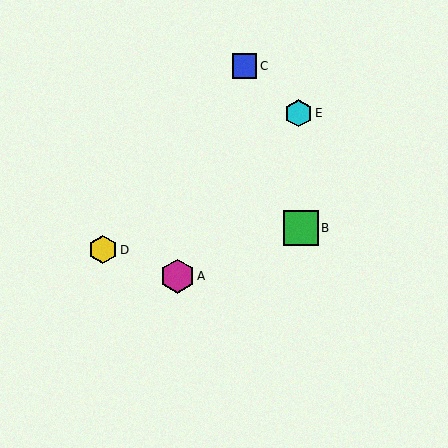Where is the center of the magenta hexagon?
The center of the magenta hexagon is at (177, 276).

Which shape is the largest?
The green square (labeled B) is the largest.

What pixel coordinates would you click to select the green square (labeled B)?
Click at (301, 228) to select the green square B.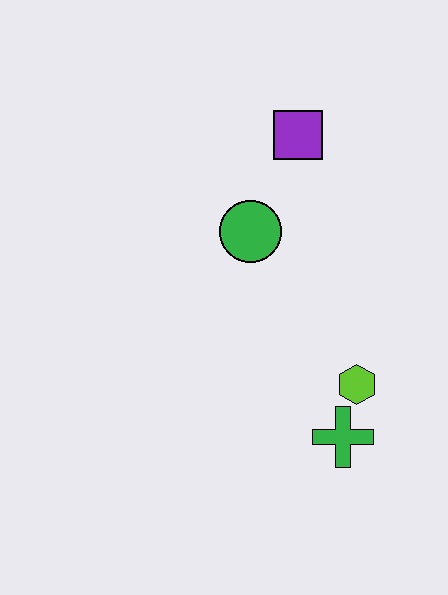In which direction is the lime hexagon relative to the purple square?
The lime hexagon is below the purple square.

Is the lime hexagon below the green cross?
No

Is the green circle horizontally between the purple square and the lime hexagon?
No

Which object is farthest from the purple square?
The green cross is farthest from the purple square.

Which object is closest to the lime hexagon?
The green cross is closest to the lime hexagon.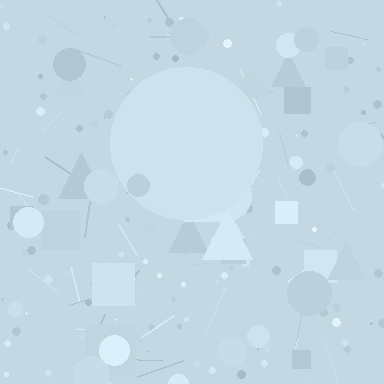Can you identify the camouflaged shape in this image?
The camouflaged shape is a circle.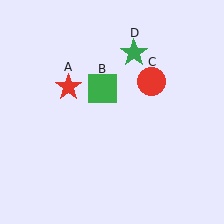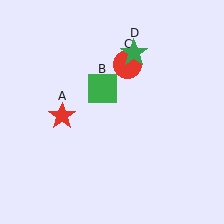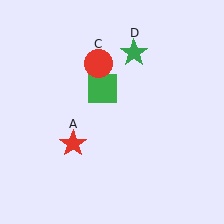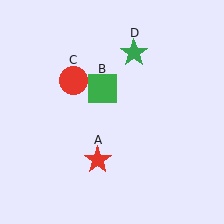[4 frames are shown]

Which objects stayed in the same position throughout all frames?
Green square (object B) and green star (object D) remained stationary.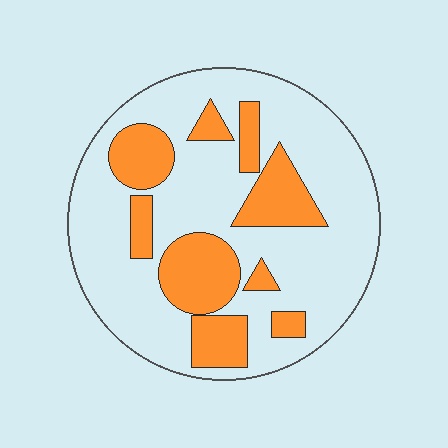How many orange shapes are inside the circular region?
9.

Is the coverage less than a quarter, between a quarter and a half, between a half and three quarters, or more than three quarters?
Between a quarter and a half.